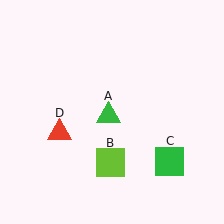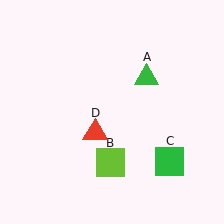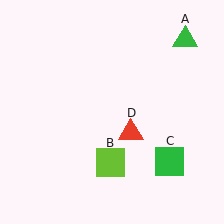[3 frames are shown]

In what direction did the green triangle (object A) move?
The green triangle (object A) moved up and to the right.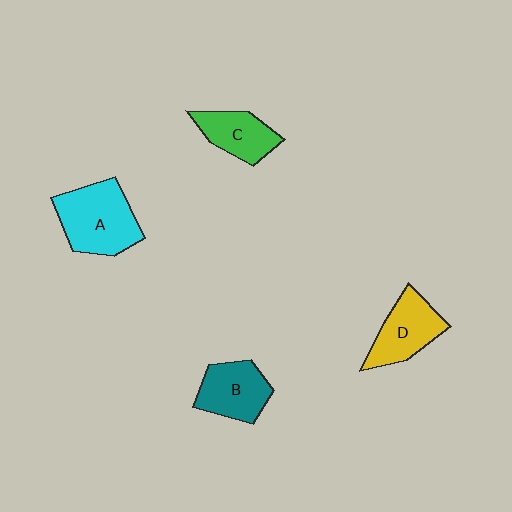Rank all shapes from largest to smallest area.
From largest to smallest: A (cyan), D (yellow), B (teal), C (green).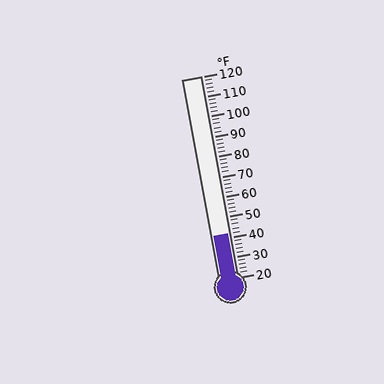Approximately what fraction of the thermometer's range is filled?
The thermometer is filled to approximately 20% of its range.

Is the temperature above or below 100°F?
The temperature is below 100°F.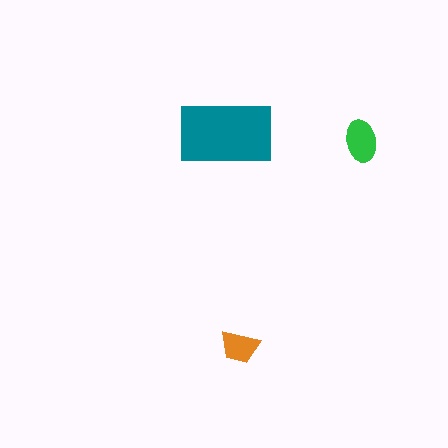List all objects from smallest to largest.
The orange trapezoid, the green ellipse, the teal rectangle.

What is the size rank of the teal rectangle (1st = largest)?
1st.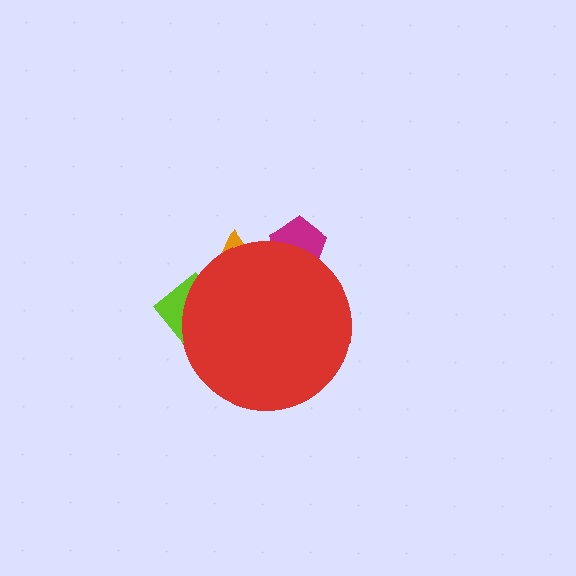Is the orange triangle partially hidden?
Yes, the orange triangle is partially hidden behind the red circle.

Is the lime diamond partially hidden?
Yes, the lime diamond is partially hidden behind the red circle.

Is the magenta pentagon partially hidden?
Yes, the magenta pentagon is partially hidden behind the red circle.